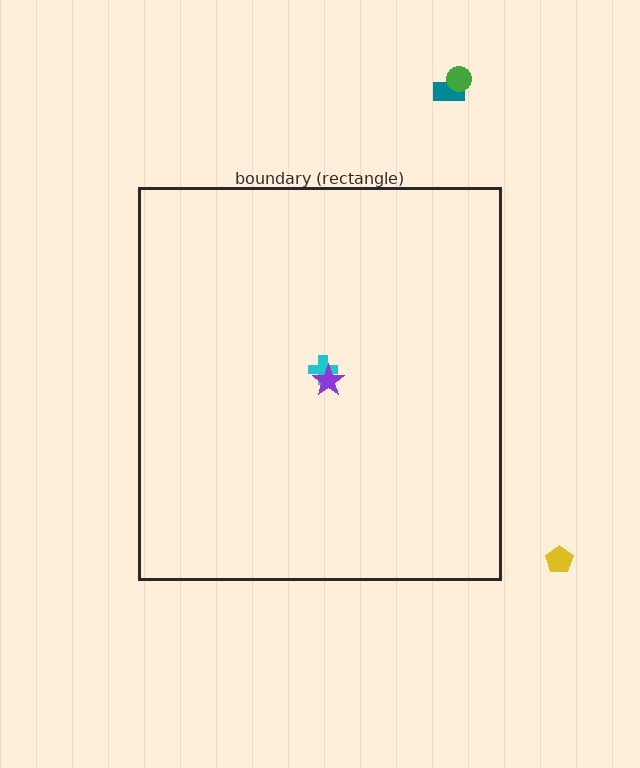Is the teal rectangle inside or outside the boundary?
Outside.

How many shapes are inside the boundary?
2 inside, 3 outside.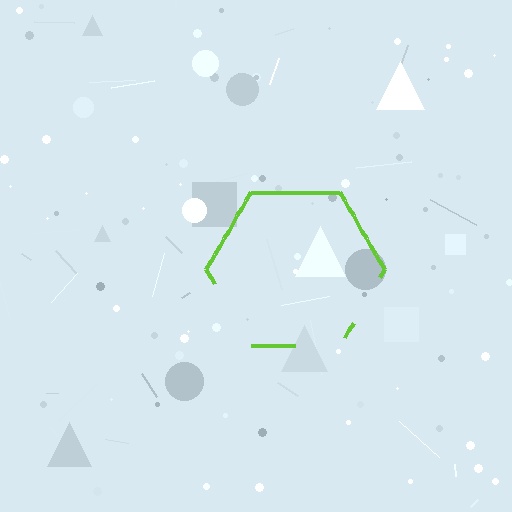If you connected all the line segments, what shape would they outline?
They would outline a hexagon.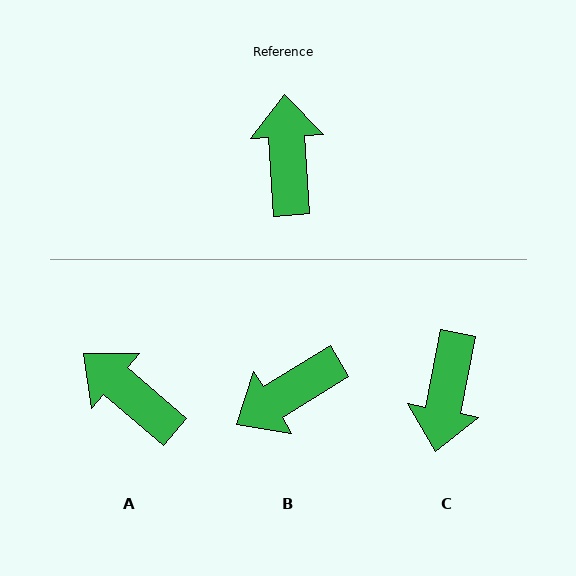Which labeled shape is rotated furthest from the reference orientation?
C, about 165 degrees away.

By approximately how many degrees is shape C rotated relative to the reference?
Approximately 165 degrees counter-clockwise.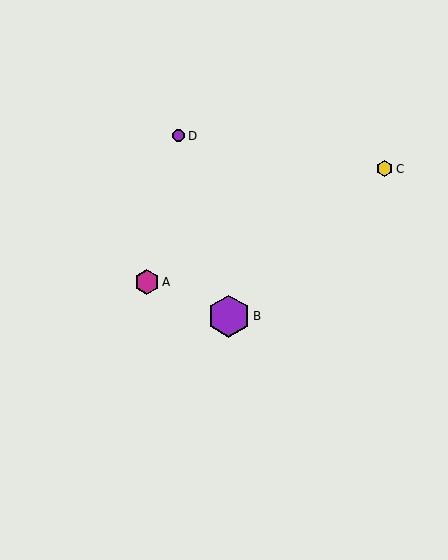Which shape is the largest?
The purple hexagon (labeled B) is the largest.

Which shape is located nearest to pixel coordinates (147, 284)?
The magenta hexagon (labeled A) at (147, 282) is nearest to that location.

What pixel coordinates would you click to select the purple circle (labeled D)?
Click at (179, 136) to select the purple circle D.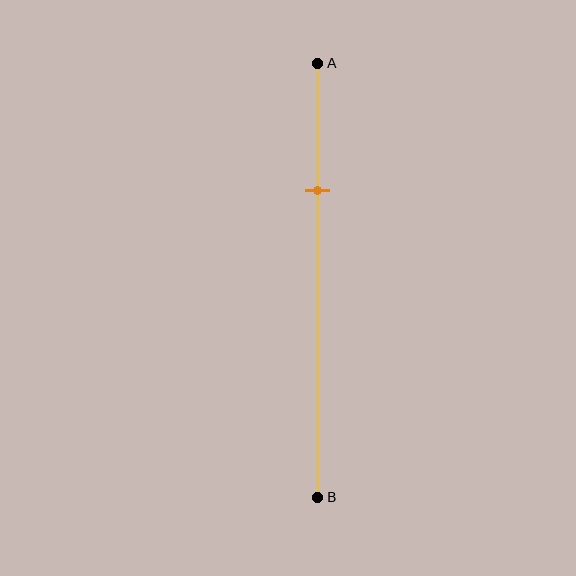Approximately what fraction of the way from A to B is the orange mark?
The orange mark is approximately 30% of the way from A to B.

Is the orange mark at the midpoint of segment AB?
No, the mark is at about 30% from A, not at the 50% midpoint.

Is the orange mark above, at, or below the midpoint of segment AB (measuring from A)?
The orange mark is above the midpoint of segment AB.